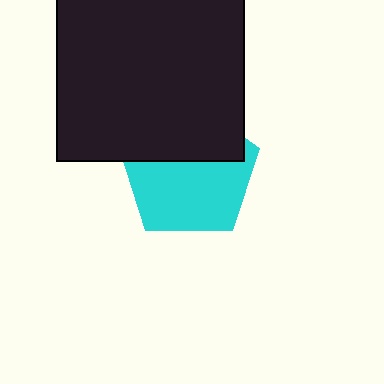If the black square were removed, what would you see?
You would see the complete cyan pentagon.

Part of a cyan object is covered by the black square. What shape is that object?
It is a pentagon.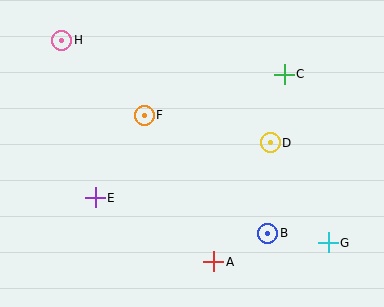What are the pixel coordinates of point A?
Point A is at (214, 262).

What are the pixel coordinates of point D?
Point D is at (270, 143).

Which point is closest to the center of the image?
Point F at (144, 115) is closest to the center.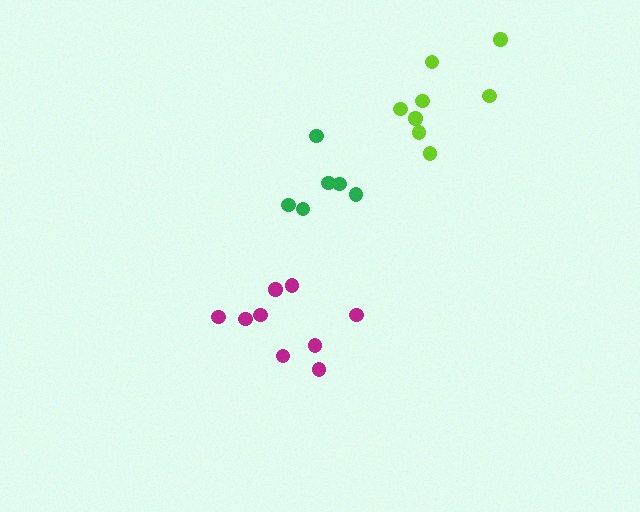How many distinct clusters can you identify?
There are 3 distinct clusters.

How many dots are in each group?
Group 1: 8 dots, Group 2: 9 dots, Group 3: 6 dots (23 total).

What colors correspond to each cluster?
The clusters are colored: lime, magenta, green.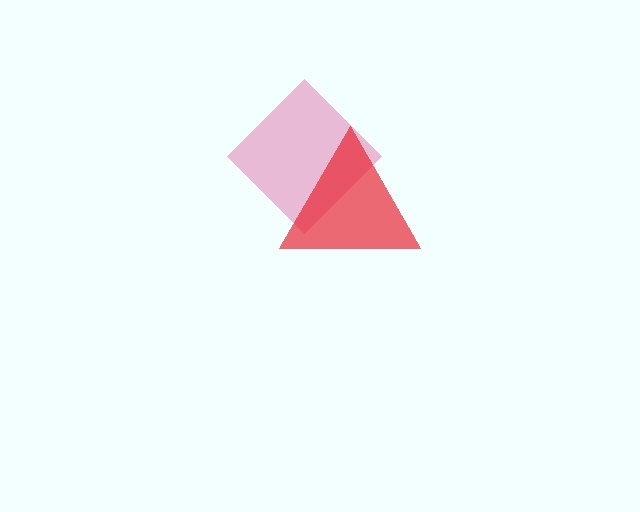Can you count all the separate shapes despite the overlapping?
Yes, there are 2 separate shapes.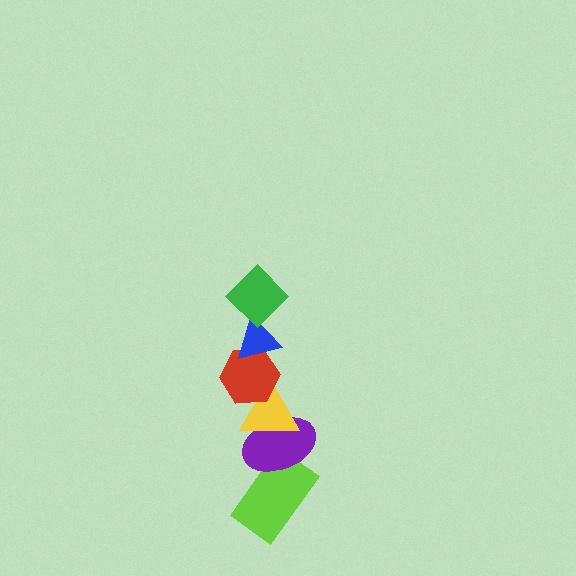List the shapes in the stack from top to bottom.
From top to bottom: the green diamond, the blue triangle, the red hexagon, the yellow triangle, the purple ellipse, the lime rectangle.